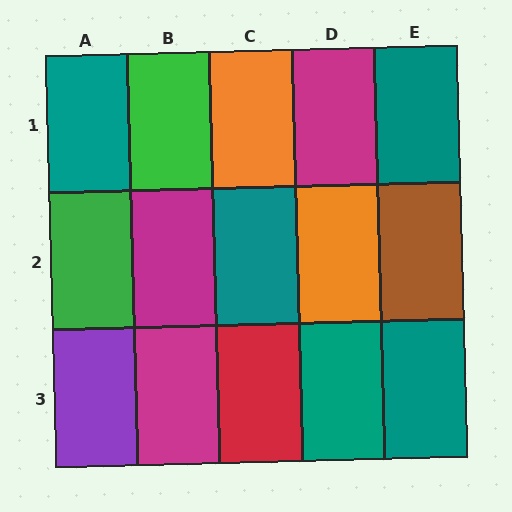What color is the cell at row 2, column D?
Orange.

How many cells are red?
1 cell is red.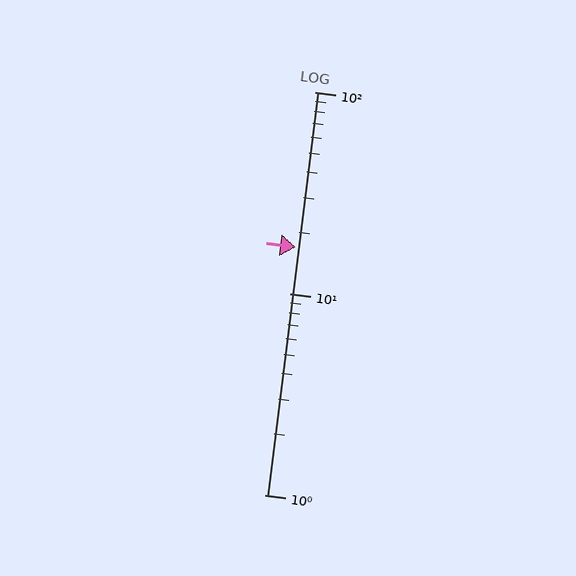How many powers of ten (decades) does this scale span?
The scale spans 2 decades, from 1 to 100.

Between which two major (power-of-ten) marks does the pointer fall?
The pointer is between 10 and 100.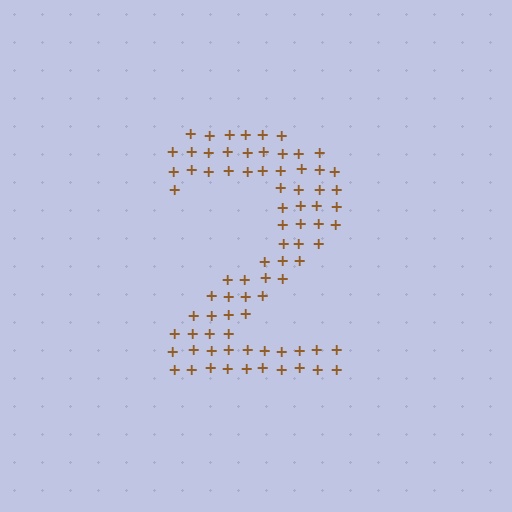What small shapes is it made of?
It is made of small plus signs.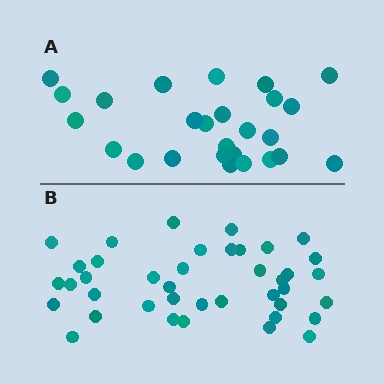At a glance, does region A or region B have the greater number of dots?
Region B (the bottom region) has more dots.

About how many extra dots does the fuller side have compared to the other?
Region B has approximately 15 more dots than region A.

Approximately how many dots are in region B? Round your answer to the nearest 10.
About 40 dots.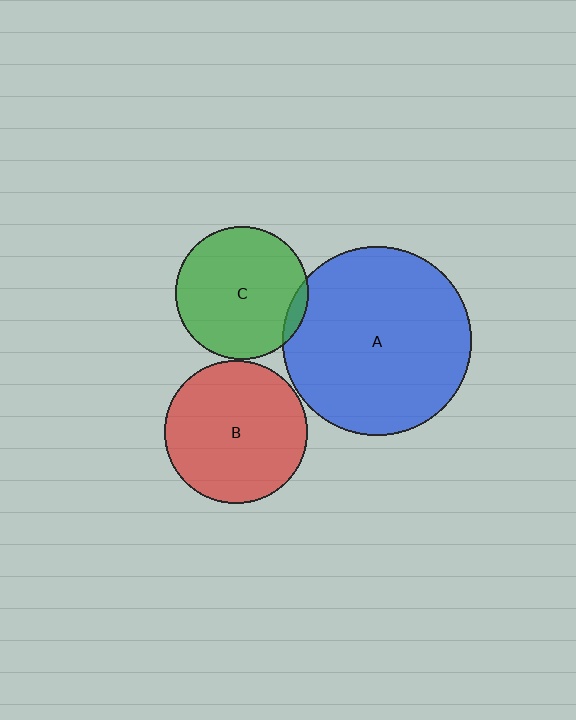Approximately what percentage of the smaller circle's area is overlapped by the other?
Approximately 5%.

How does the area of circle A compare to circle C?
Approximately 2.0 times.